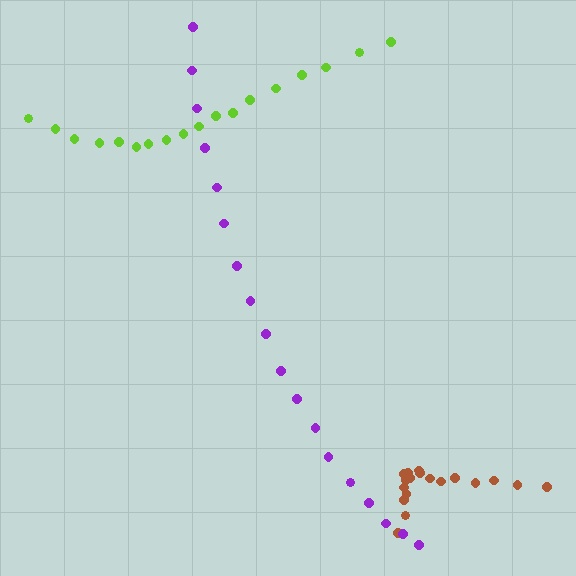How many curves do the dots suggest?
There are 3 distinct paths.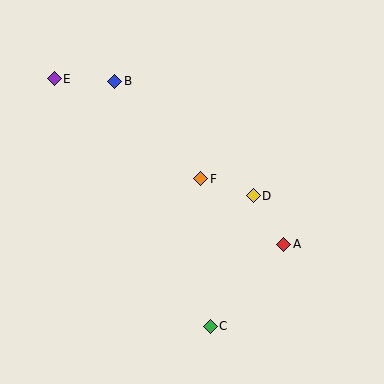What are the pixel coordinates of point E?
Point E is at (54, 79).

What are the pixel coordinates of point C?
Point C is at (210, 326).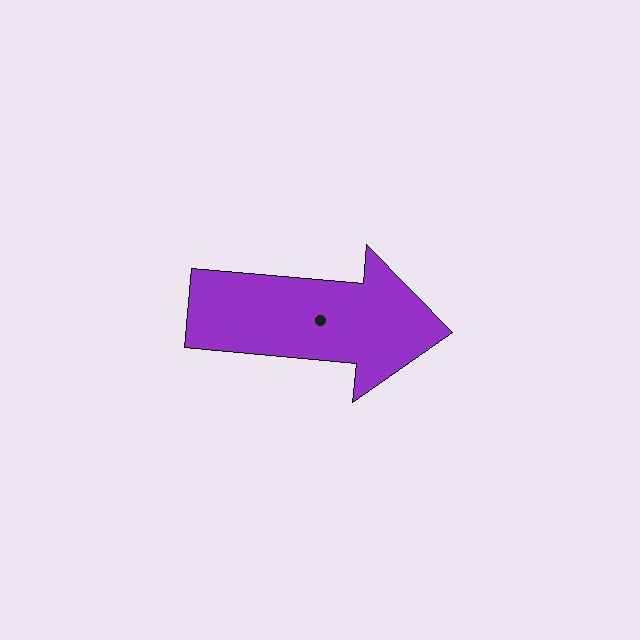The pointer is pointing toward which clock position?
Roughly 3 o'clock.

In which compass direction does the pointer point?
East.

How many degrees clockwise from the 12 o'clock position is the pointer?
Approximately 95 degrees.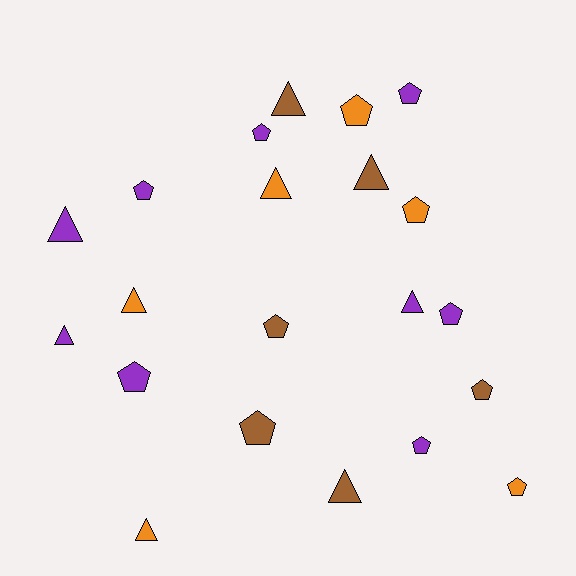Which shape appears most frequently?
Pentagon, with 12 objects.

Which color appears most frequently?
Purple, with 9 objects.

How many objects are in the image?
There are 21 objects.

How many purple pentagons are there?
There are 6 purple pentagons.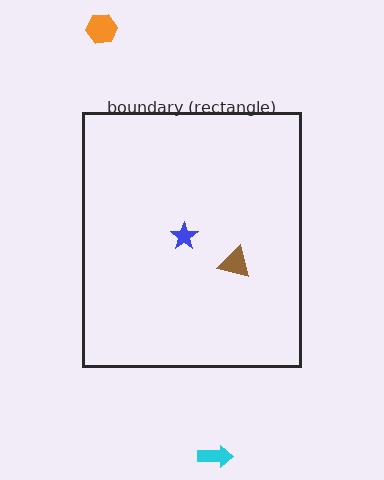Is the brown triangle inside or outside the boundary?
Inside.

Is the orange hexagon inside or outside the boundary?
Outside.